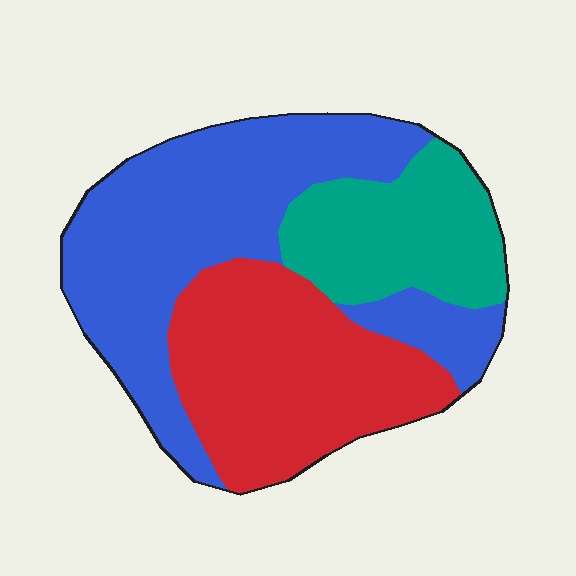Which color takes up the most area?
Blue, at roughly 45%.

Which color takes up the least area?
Teal, at roughly 20%.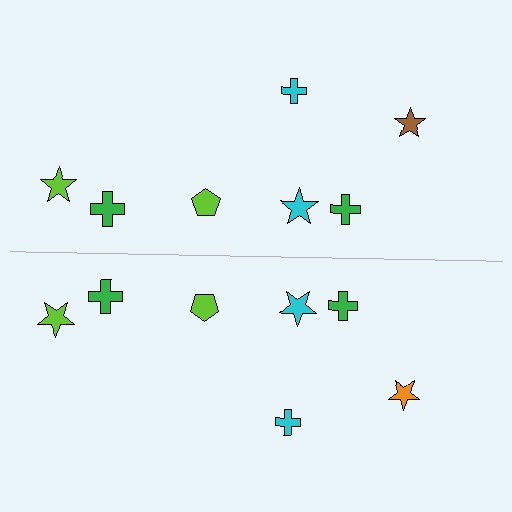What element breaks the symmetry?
The orange star on the bottom side breaks the symmetry — its mirror counterpart is brown.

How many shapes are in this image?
There are 14 shapes in this image.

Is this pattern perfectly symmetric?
No, the pattern is not perfectly symmetric. The orange star on the bottom side breaks the symmetry — its mirror counterpart is brown.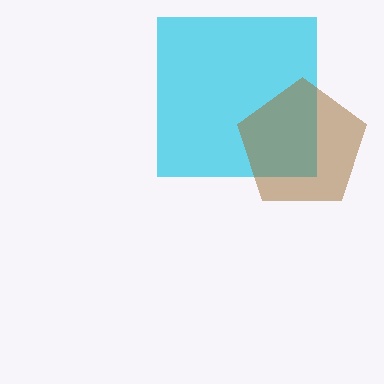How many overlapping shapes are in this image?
There are 2 overlapping shapes in the image.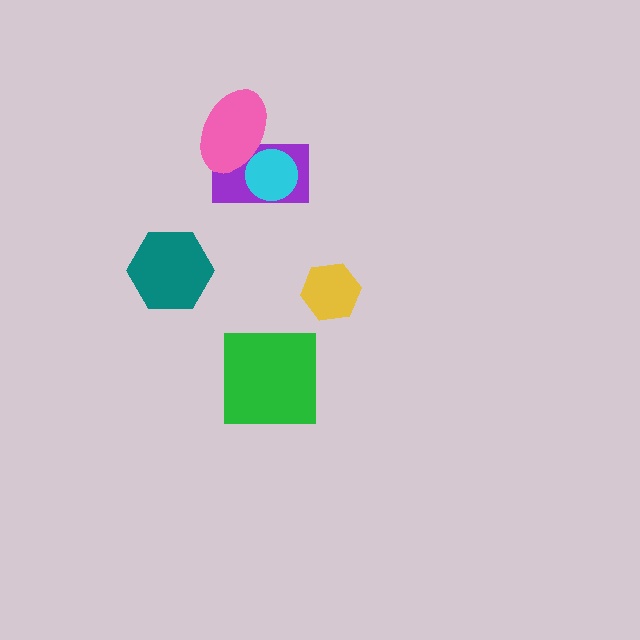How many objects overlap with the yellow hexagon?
0 objects overlap with the yellow hexagon.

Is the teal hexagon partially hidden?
No, no other shape covers it.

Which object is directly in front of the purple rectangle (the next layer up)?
The cyan circle is directly in front of the purple rectangle.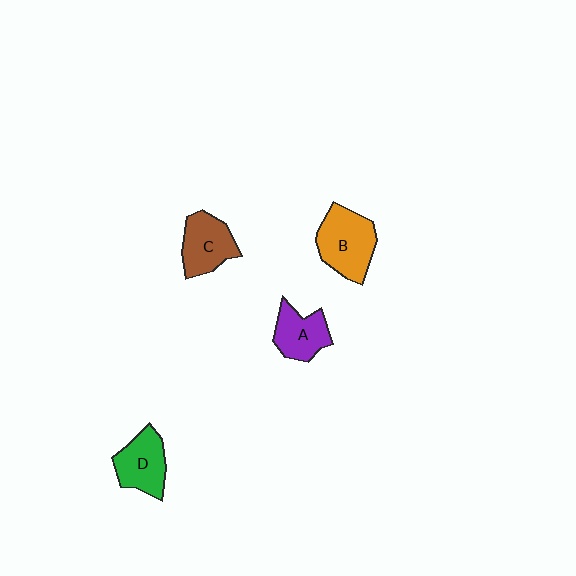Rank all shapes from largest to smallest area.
From largest to smallest: B (orange), C (brown), D (green), A (purple).